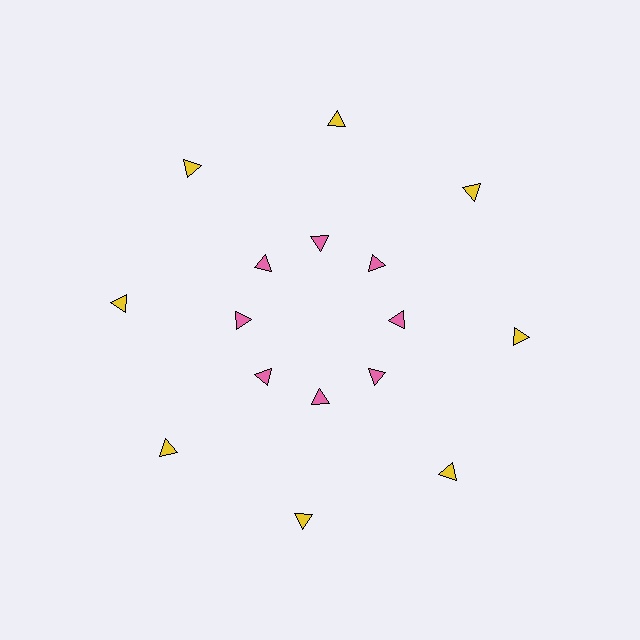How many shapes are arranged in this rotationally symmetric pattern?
There are 16 shapes, arranged in 8 groups of 2.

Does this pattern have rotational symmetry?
Yes, this pattern has 8-fold rotational symmetry. It looks the same after rotating 45 degrees around the center.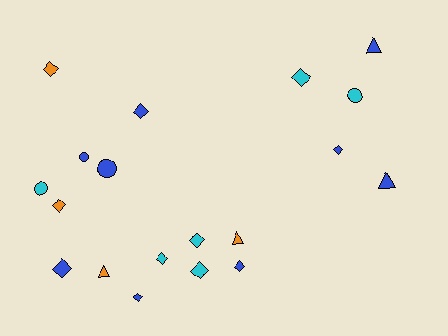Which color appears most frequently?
Blue, with 9 objects.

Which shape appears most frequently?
Diamond, with 11 objects.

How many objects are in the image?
There are 19 objects.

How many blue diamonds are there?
There are 5 blue diamonds.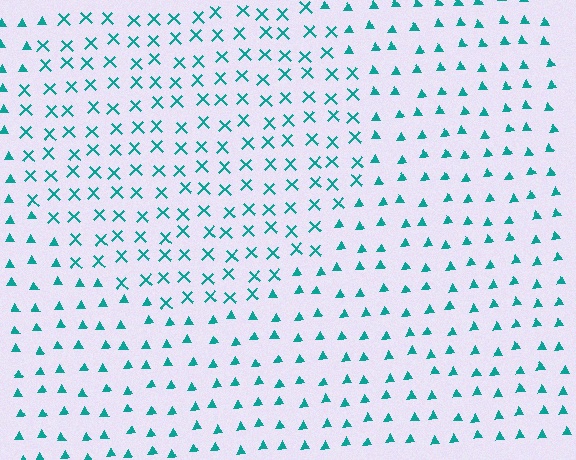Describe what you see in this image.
The image is filled with small teal elements arranged in a uniform grid. A circle-shaped region contains X marks, while the surrounding area contains triangles. The boundary is defined purely by the change in element shape.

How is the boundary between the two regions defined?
The boundary is defined by a change in element shape: X marks inside vs. triangles outside. All elements share the same color and spacing.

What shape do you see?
I see a circle.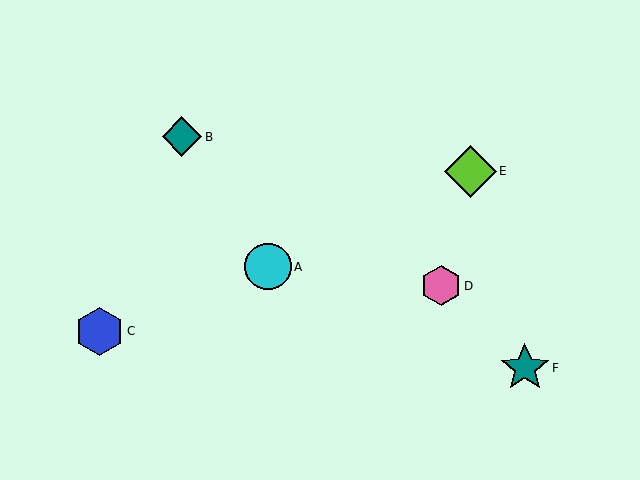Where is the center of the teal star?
The center of the teal star is at (525, 368).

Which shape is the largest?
The lime diamond (labeled E) is the largest.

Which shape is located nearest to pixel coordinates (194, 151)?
The teal diamond (labeled B) at (182, 137) is nearest to that location.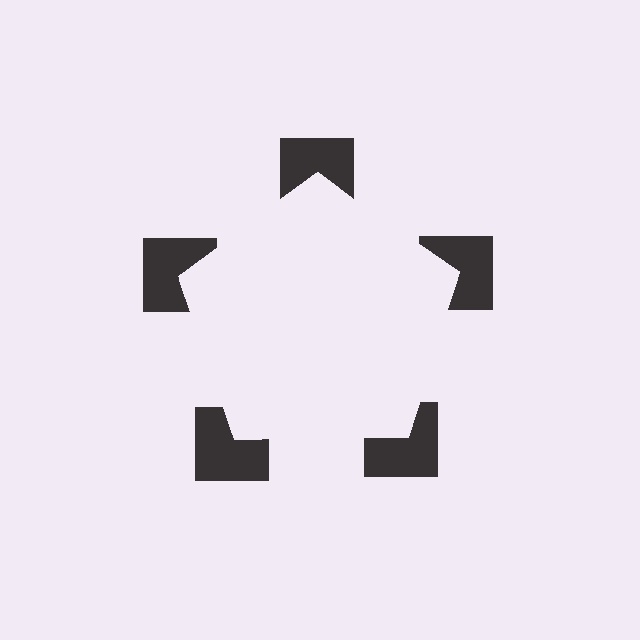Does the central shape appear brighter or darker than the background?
It typically appears slightly brighter than the background, even though no actual brightness change is drawn.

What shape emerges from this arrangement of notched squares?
An illusory pentagon — its edges are inferred from the aligned wedge cuts in the notched squares, not physically drawn.